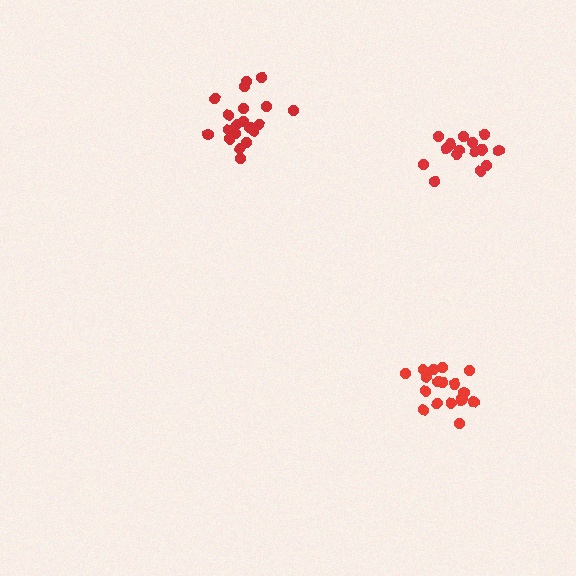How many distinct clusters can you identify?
There are 3 distinct clusters.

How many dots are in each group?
Group 1: 19 dots, Group 2: 20 dots, Group 3: 15 dots (54 total).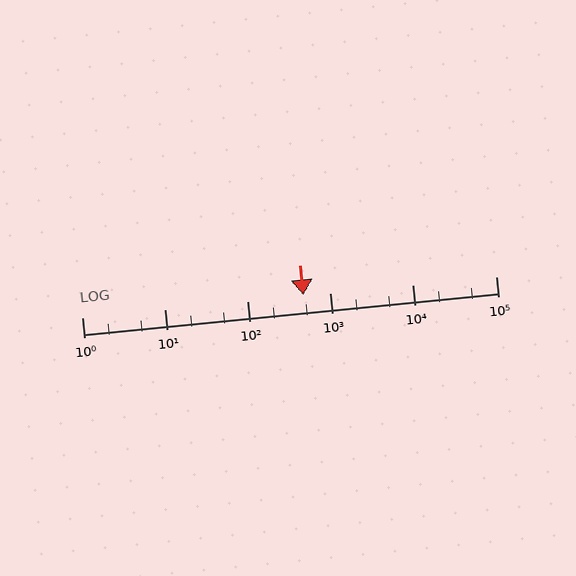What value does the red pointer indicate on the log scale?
The pointer indicates approximately 470.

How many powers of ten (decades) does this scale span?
The scale spans 5 decades, from 1 to 100000.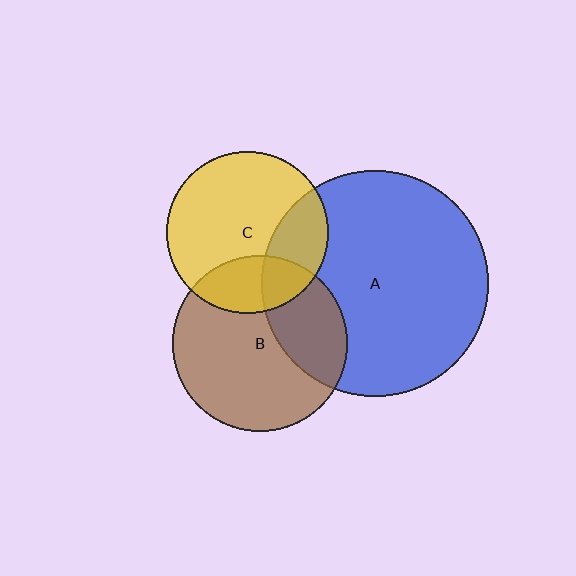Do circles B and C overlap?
Yes.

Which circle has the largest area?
Circle A (blue).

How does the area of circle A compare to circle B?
Approximately 1.7 times.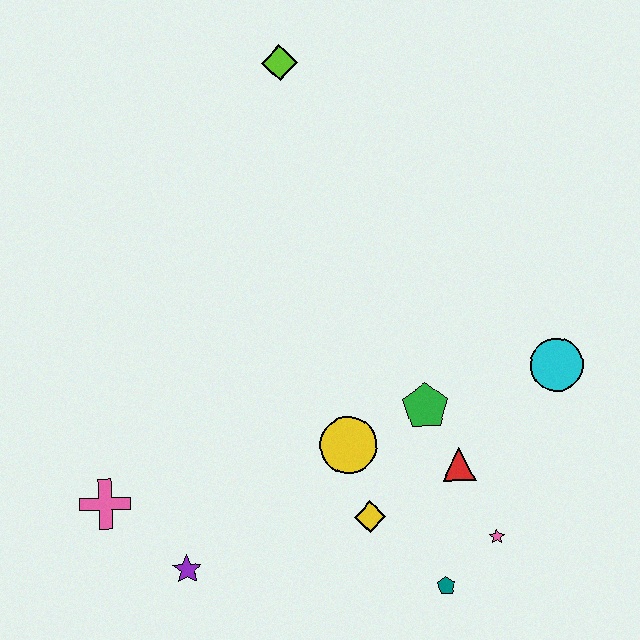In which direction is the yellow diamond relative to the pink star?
The yellow diamond is to the left of the pink star.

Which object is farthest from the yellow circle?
The lime diamond is farthest from the yellow circle.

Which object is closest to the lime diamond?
The green pentagon is closest to the lime diamond.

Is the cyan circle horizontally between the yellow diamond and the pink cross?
No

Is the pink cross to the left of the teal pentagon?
Yes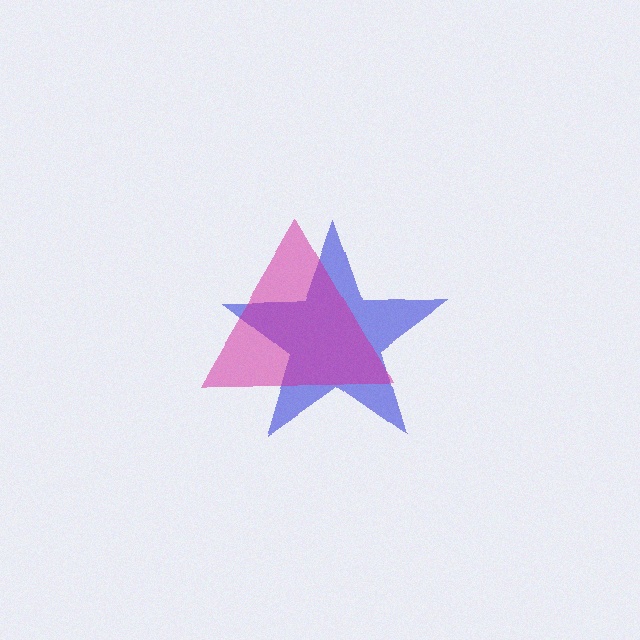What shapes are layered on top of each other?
The layered shapes are: a blue star, a magenta triangle.